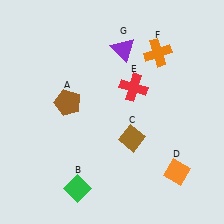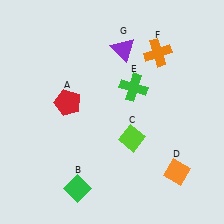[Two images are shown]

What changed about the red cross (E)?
In Image 1, E is red. In Image 2, it changed to green.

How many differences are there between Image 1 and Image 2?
There are 3 differences between the two images.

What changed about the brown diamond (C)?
In Image 1, C is brown. In Image 2, it changed to lime.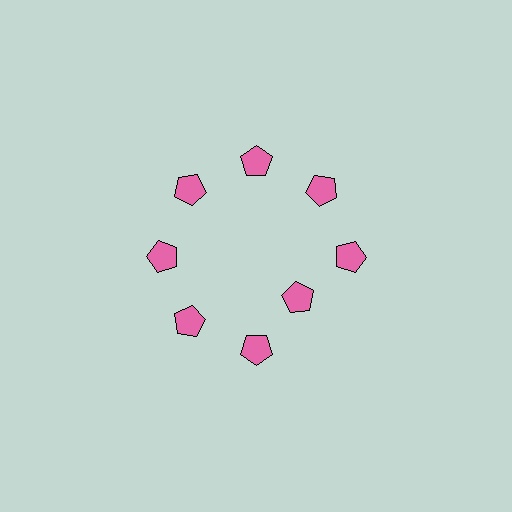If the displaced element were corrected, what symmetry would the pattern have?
It would have 8-fold rotational symmetry — the pattern would map onto itself every 45 degrees.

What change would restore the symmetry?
The symmetry would be restored by moving it outward, back onto the ring so that all 8 pentagons sit at equal angles and equal distance from the center.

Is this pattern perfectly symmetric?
No. The 8 pink pentagons are arranged in a ring, but one element near the 4 o'clock position is pulled inward toward the center, breaking the 8-fold rotational symmetry.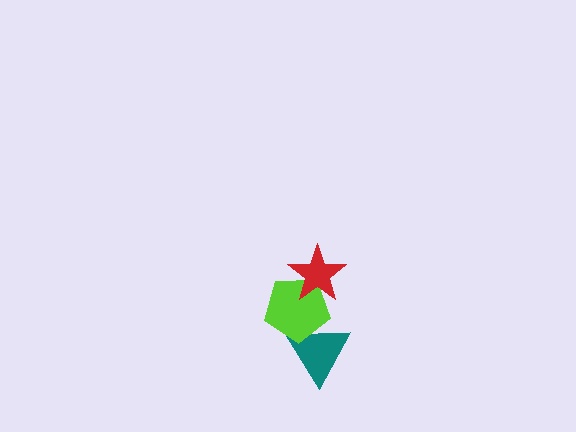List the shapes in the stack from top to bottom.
From top to bottom: the red star, the lime pentagon, the teal triangle.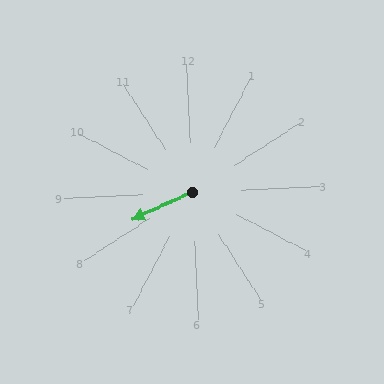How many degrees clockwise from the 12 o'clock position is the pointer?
Approximately 248 degrees.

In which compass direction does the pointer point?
West.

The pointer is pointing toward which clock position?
Roughly 8 o'clock.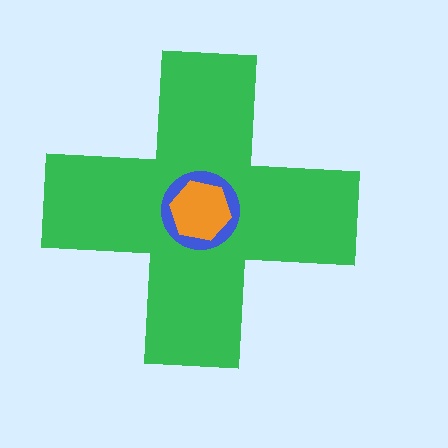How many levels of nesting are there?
3.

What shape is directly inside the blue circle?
The orange hexagon.